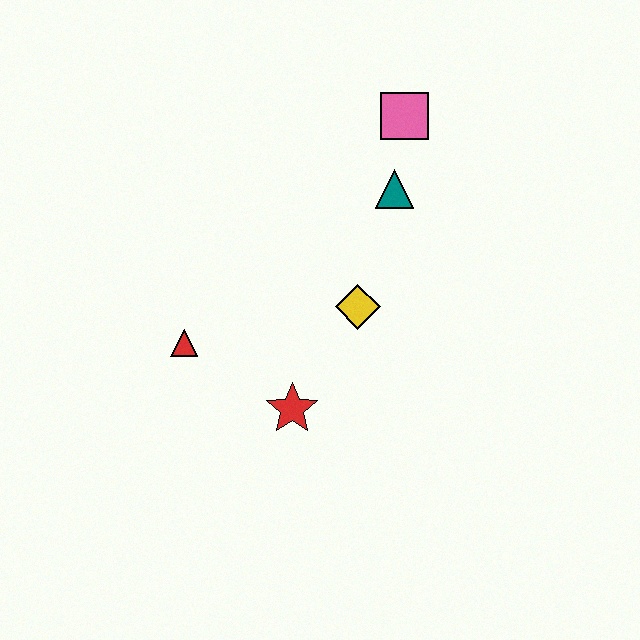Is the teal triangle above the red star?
Yes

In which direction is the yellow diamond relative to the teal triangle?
The yellow diamond is below the teal triangle.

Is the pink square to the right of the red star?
Yes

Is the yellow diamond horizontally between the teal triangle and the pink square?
No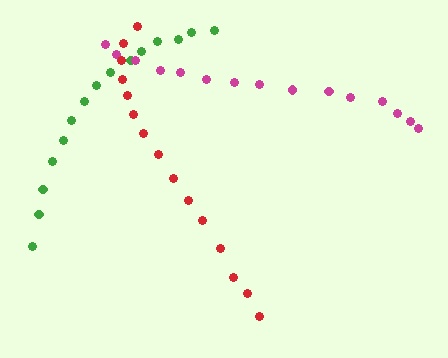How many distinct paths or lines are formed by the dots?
There are 3 distinct paths.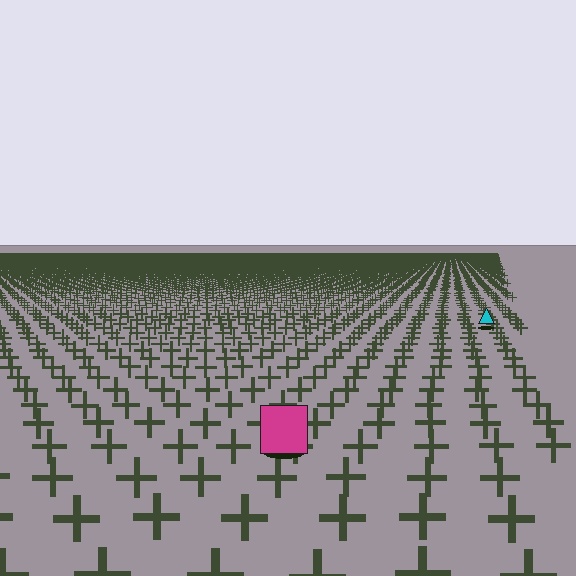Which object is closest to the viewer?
The magenta square is closest. The texture marks near it are larger and more spread out.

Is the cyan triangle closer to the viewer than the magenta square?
No. The magenta square is closer — you can tell from the texture gradient: the ground texture is coarser near it.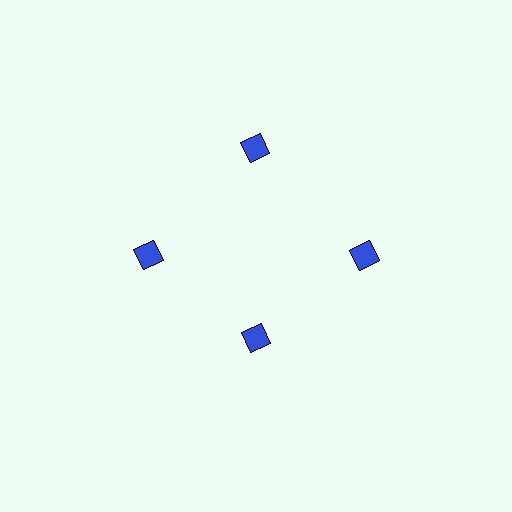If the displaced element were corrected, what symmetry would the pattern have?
It would have 4-fold rotational symmetry — the pattern would map onto itself every 90 degrees.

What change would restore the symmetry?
The symmetry would be restored by moving it outward, back onto the ring so that all 4 squares sit at equal angles and equal distance from the center.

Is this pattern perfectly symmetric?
No. The 4 blue squares are arranged in a ring, but one element near the 6 o'clock position is pulled inward toward the center, breaking the 4-fold rotational symmetry.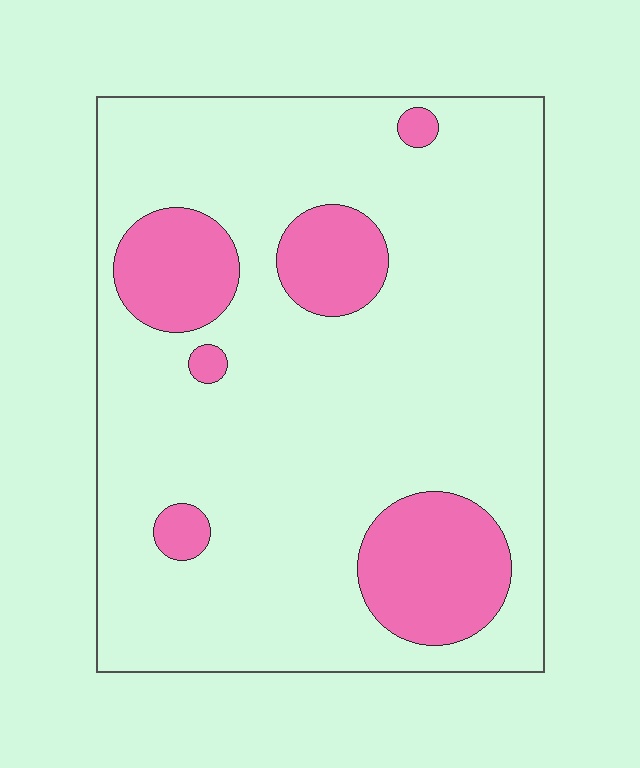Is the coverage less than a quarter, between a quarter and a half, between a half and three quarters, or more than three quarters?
Less than a quarter.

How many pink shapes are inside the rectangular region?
6.